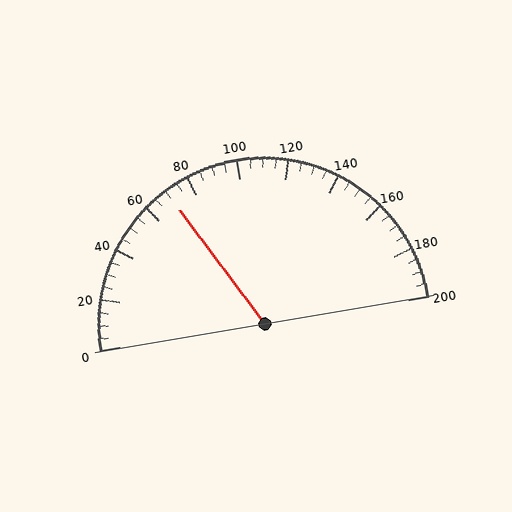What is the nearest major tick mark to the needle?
The nearest major tick mark is 80.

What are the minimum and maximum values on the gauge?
The gauge ranges from 0 to 200.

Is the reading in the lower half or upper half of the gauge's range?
The reading is in the lower half of the range (0 to 200).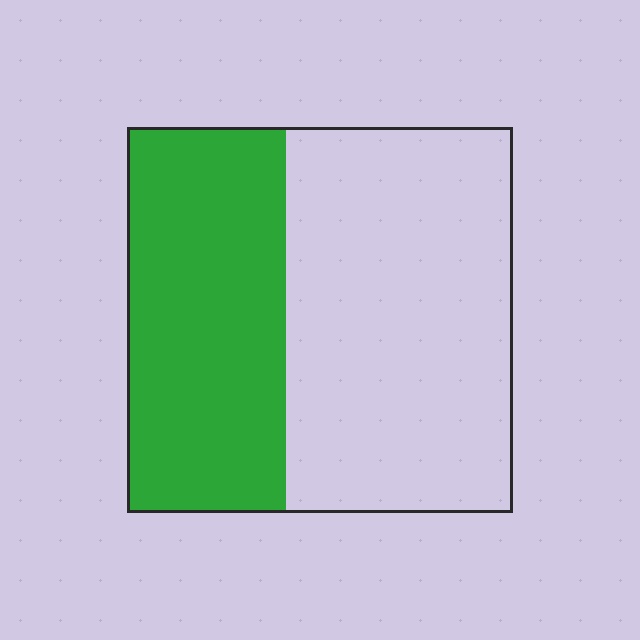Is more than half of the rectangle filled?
No.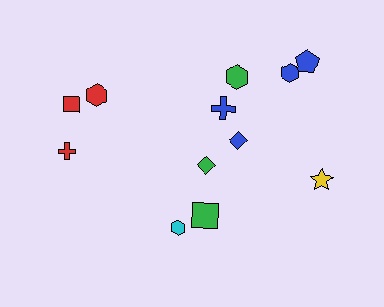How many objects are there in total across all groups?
There are 12 objects.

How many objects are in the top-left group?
There are 3 objects.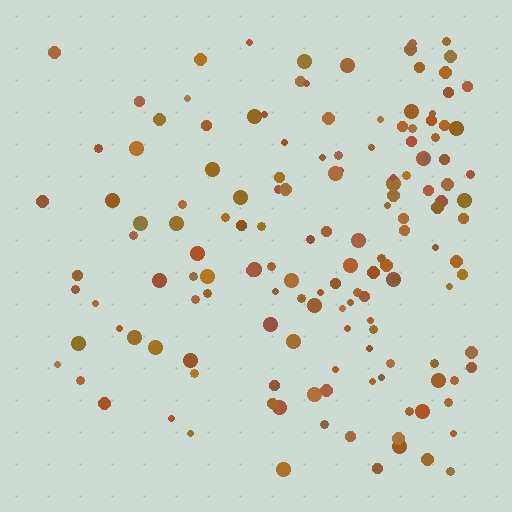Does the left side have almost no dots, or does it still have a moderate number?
Still a moderate number, just noticeably fewer than the right.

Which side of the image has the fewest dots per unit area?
The left.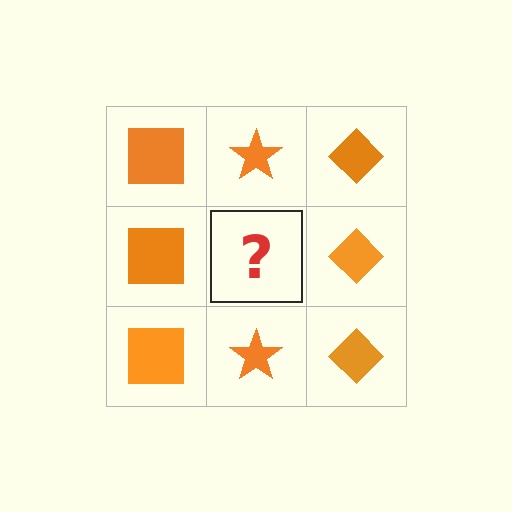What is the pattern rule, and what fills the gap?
The rule is that each column has a consistent shape. The gap should be filled with an orange star.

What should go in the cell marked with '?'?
The missing cell should contain an orange star.